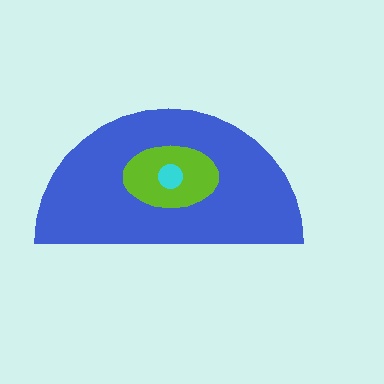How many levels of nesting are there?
3.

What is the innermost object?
The cyan circle.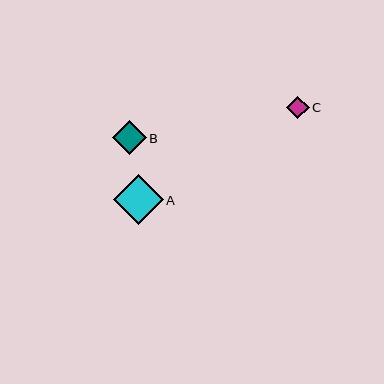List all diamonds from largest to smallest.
From largest to smallest: A, B, C.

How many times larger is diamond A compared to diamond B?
Diamond A is approximately 1.5 times the size of diamond B.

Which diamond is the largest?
Diamond A is the largest with a size of approximately 50 pixels.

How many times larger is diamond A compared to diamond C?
Diamond A is approximately 2.2 times the size of diamond C.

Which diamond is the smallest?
Diamond C is the smallest with a size of approximately 22 pixels.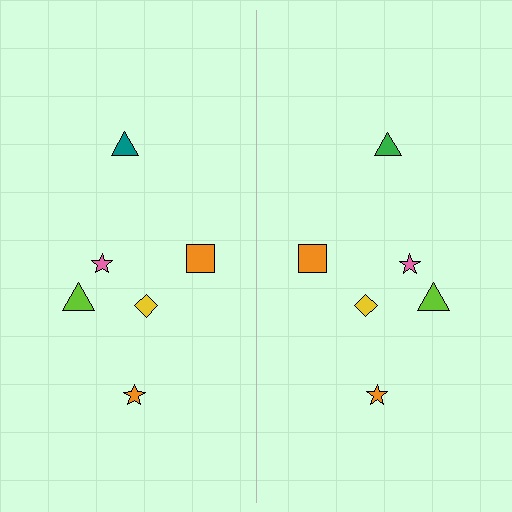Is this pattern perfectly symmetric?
No, the pattern is not perfectly symmetric. The green triangle on the right side breaks the symmetry — its mirror counterpart is teal.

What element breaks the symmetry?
The green triangle on the right side breaks the symmetry — its mirror counterpart is teal.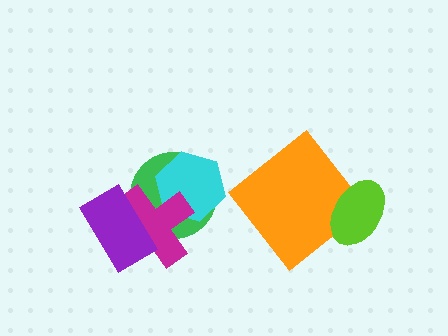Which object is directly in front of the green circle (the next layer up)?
The cyan hexagon is directly in front of the green circle.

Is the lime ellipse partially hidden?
No, no other shape covers it.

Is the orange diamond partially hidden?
Yes, it is partially covered by another shape.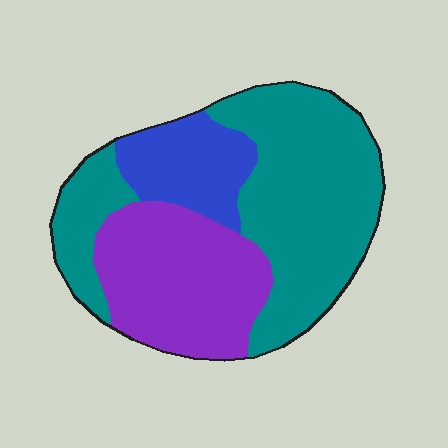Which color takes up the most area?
Teal, at roughly 55%.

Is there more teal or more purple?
Teal.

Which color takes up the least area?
Blue, at roughly 15%.